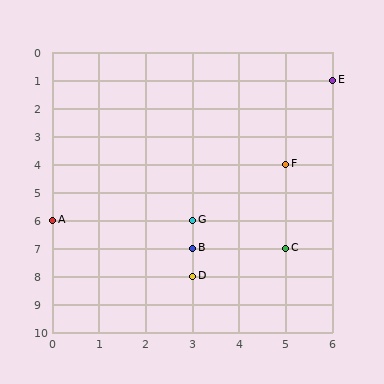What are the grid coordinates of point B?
Point B is at grid coordinates (3, 7).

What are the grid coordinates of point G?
Point G is at grid coordinates (3, 6).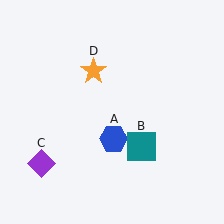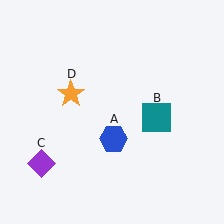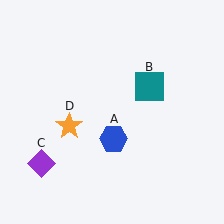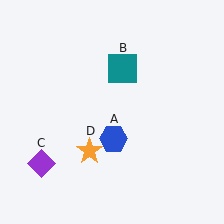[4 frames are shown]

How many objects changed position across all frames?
2 objects changed position: teal square (object B), orange star (object D).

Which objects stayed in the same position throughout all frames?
Blue hexagon (object A) and purple diamond (object C) remained stationary.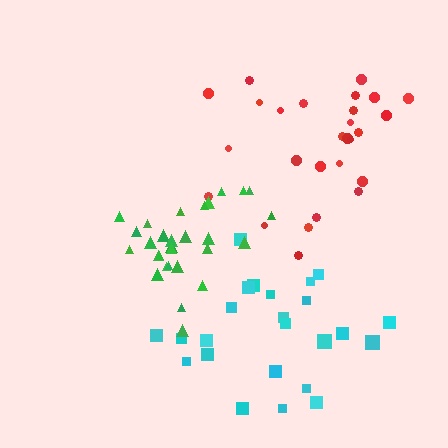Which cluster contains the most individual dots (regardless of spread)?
Green (29).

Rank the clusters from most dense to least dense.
green, red, cyan.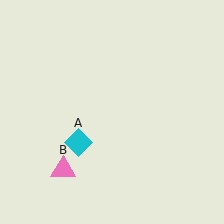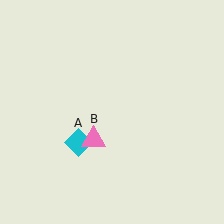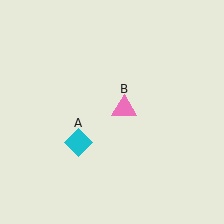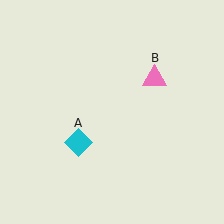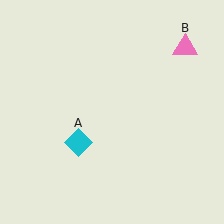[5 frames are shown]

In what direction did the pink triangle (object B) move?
The pink triangle (object B) moved up and to the right.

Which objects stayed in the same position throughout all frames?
Cyan diamond (object A) remained stationary.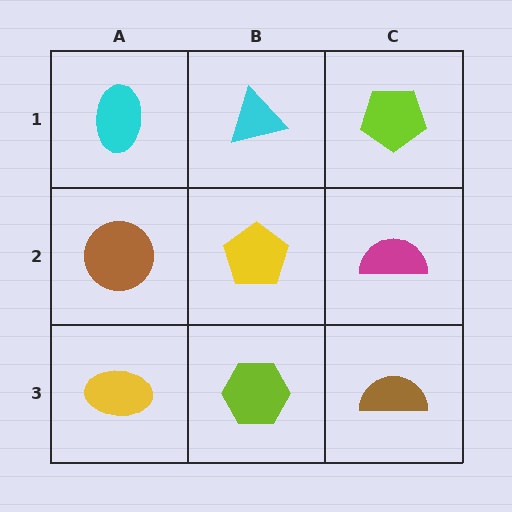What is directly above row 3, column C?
A magenta semicircle.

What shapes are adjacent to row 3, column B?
A yellow pentagon (row 2, column B), a yellow ellipse (row 3, column A), a brown semicircle (row 3, column C).